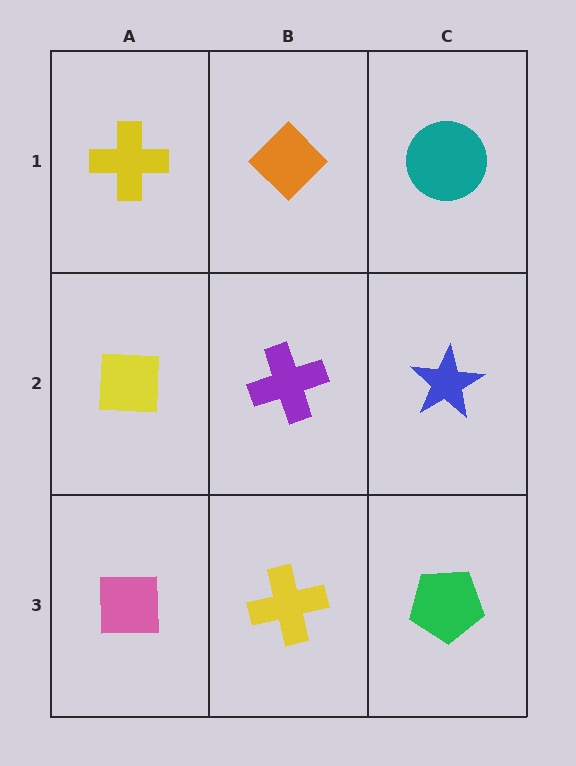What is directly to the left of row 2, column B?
A yellow square.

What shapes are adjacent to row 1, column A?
A yellow square (row 2, column A), an orange diamond (row 1, column B).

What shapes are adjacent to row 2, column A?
A yellow cross (row 1, column A), a pink square (row 3, column A), a purple cross (row 2, column B).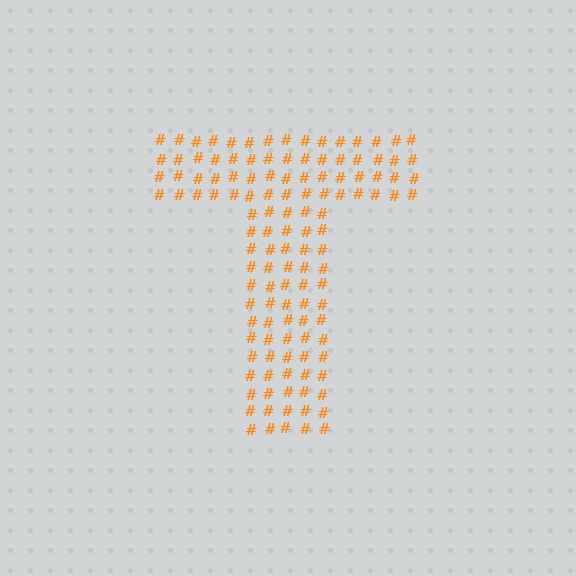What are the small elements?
The small elements are hash symbols.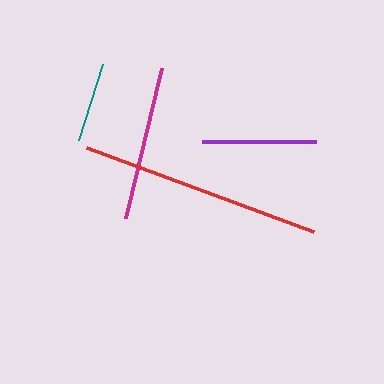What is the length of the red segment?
The red segment is approximately 243 pixels long.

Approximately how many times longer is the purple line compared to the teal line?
The purple line is approximately 1.4 times the length of the teal line.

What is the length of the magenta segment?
The magenta segment is approximately 154 pixels long.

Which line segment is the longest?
The red line is the longest at approximately 243 pixels.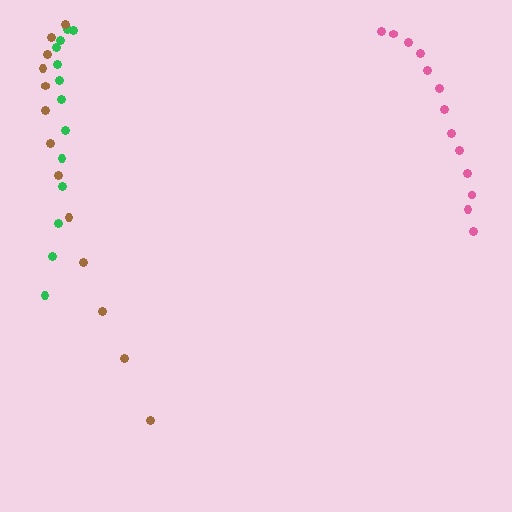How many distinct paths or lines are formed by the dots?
There are 3 distinct paths.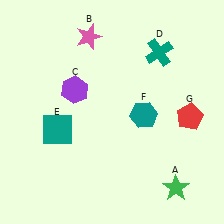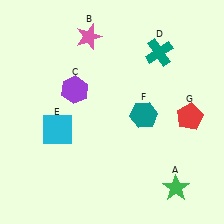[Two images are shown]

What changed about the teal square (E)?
In Image 1, E is teal. In Image 2, it changed to cyan.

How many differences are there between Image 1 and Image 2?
There is 1 difference between the two images.